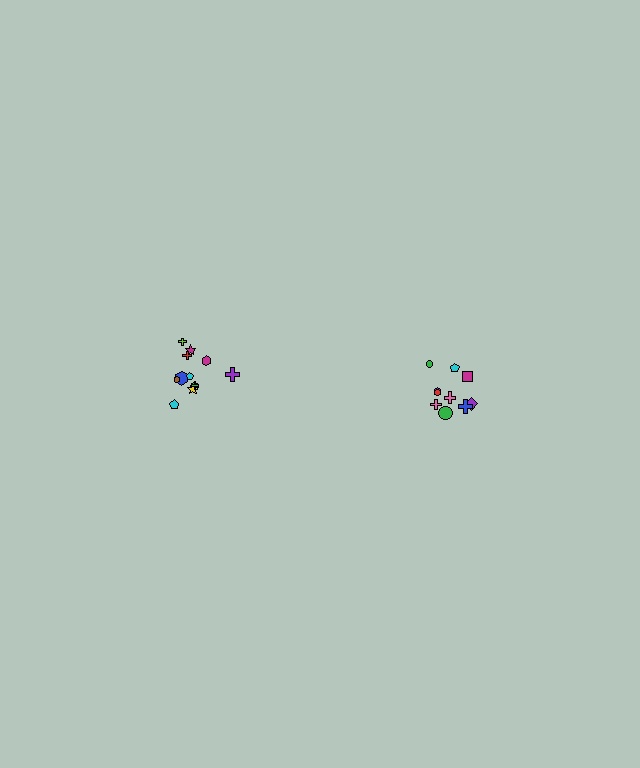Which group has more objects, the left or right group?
The left group.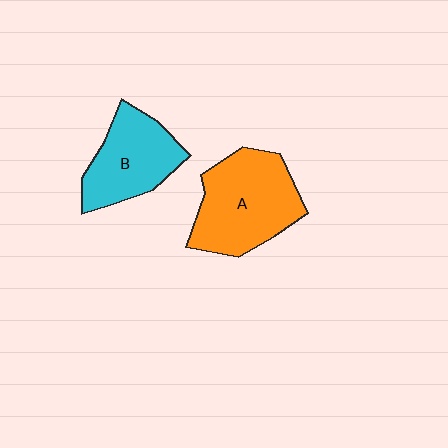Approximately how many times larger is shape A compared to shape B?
Approximately 1.3 times.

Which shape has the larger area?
Shape A (orange).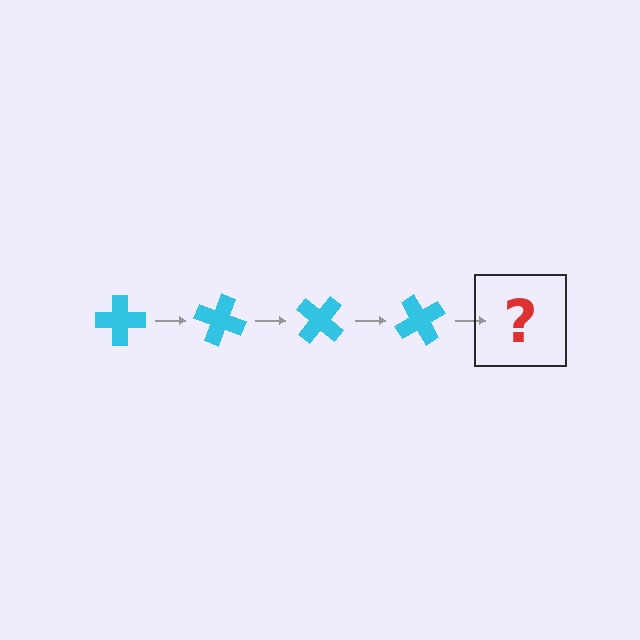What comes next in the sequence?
The next element should be a cyan cross rotated 80 degrees.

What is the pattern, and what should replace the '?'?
The pattern is that the cross rotates 20 degrees each step. The '?' should be a cyan cross rotated 80 degrees.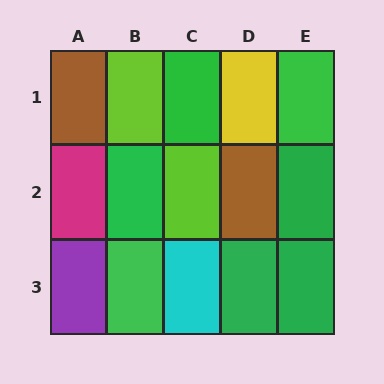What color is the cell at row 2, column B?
Green.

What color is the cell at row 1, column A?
Brown.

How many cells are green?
7 cells are green.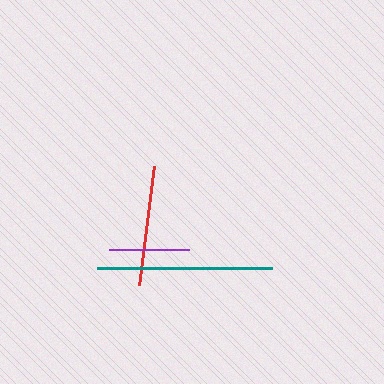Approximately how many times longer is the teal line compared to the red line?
The teal line is approximately 1.5 times the length of the red line.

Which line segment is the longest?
The teal line is the longest at approximately 175 pixels.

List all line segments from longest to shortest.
From longest to shortest: teal, red, purple.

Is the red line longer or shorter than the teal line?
The teal line is longer than the red line.